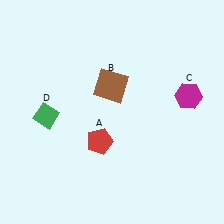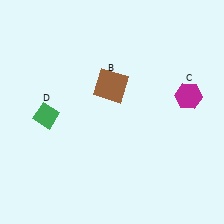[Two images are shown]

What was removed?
The red pentagon (A) was removed in Image 2.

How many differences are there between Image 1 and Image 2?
There is 1 difference between the two images.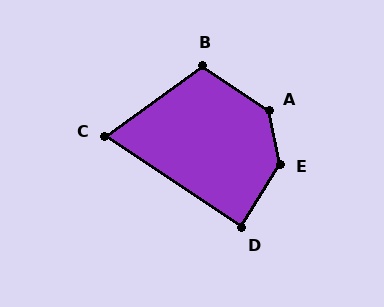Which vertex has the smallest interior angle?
C, at approximately 70 degrees.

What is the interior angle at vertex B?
Approximately 110 degrees (obtuse).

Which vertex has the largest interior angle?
E, at approximately 137 degrees.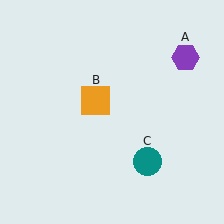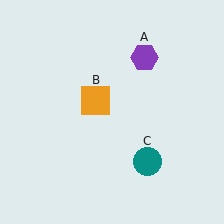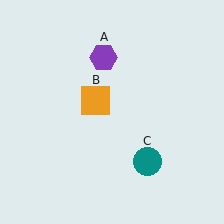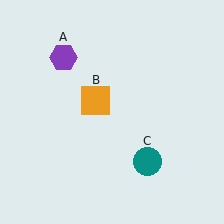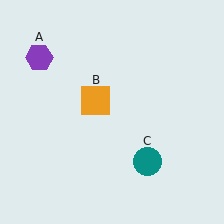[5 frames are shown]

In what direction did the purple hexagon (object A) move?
The purple hexagon (object A) moved left.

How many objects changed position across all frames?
1 object changed position: purple hexagon (object A).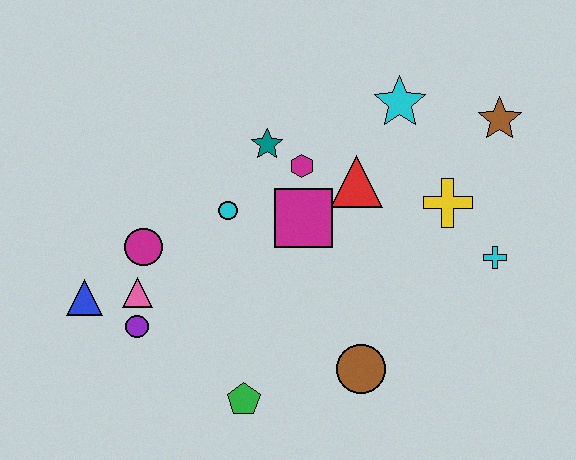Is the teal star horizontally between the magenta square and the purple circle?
Yes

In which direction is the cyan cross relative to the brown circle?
The cyan cross is to the right of the brown circle.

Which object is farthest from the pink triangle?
The brown star is farthest from the pink triangle.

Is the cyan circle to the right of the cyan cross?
No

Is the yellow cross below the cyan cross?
No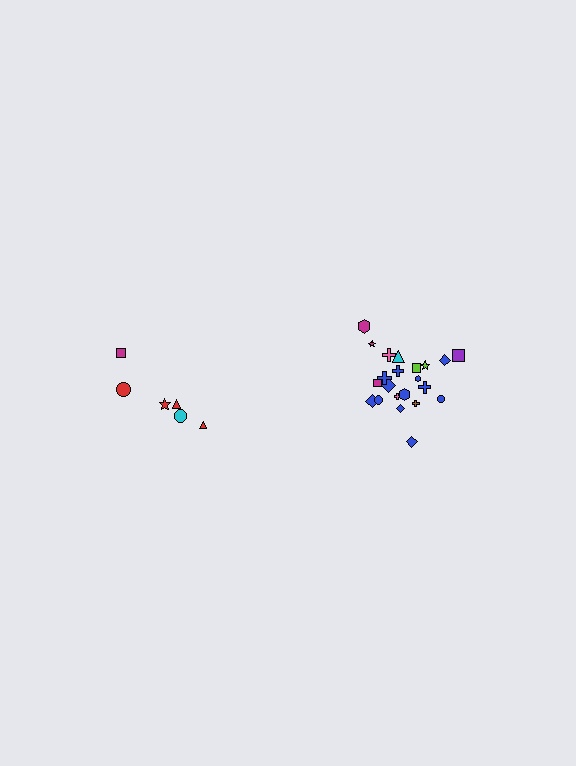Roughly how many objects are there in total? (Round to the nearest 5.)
Roughly 30 objects in total.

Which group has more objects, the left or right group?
The right group.